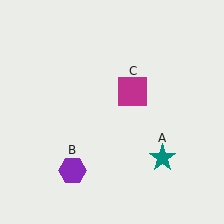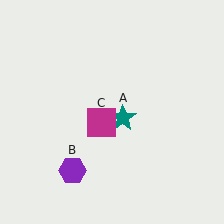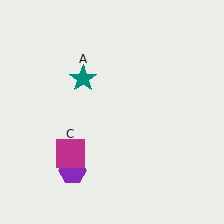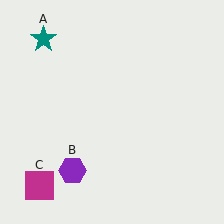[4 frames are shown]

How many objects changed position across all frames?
2 objects changed position: teal star (object A), magenta square (object C).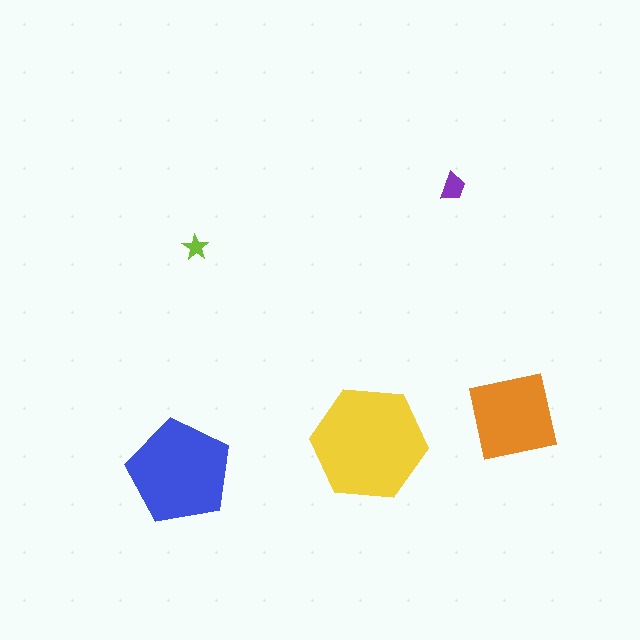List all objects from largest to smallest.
The yellow hexagon, the blue pentagon, the orange square, the purple trapezoid, the lime star.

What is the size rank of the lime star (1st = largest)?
5th.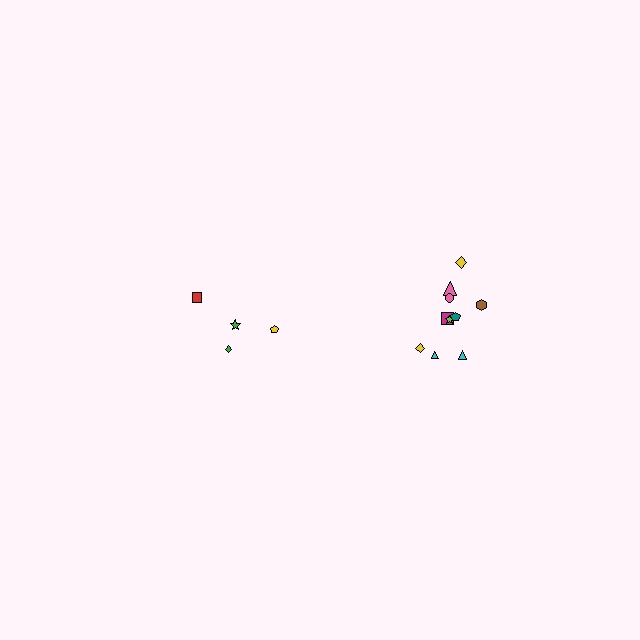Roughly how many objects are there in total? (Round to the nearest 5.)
Roughly 15 objects in total.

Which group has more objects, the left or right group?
The right group.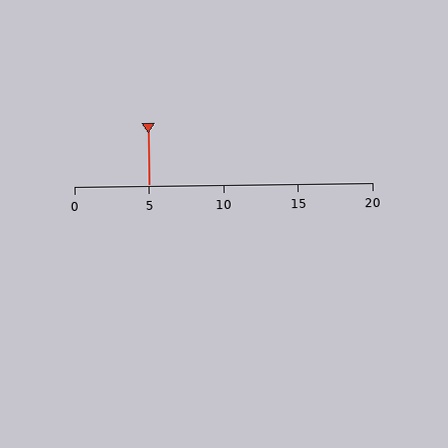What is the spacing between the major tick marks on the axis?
The major ticks are spaced 5 apart.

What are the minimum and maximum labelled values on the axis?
The axis runs from 0 to 20.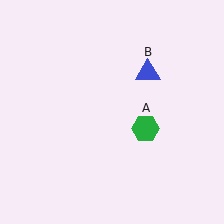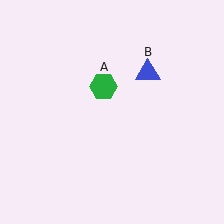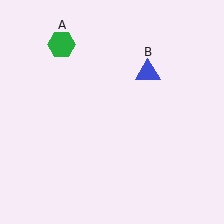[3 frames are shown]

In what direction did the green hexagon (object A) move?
The green hexagon (object A) moved up and to the left.